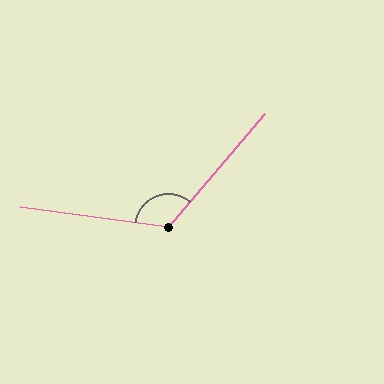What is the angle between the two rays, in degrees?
Approximately 123 degrees.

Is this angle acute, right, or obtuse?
It is obtuse.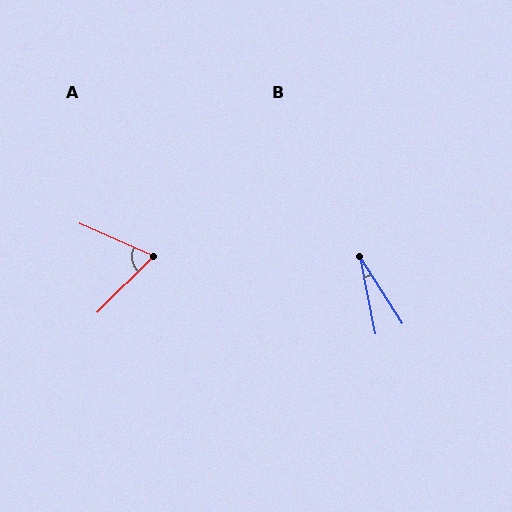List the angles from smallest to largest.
B (22°), A (69°).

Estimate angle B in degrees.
Approximately 22 degrees.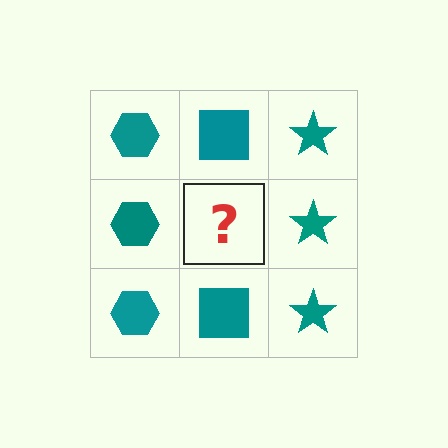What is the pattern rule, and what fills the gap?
The rule is that each column has a consistent shape. The gap should be filled with a teal square.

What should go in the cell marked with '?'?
The missing cell should contain a teal square.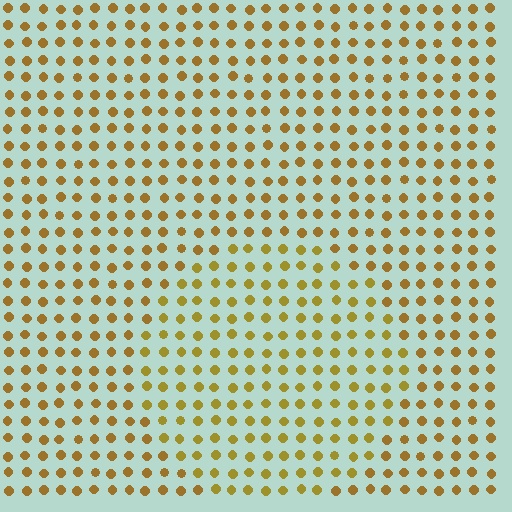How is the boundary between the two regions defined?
The boundary is defined purely by a slight shift in hue (about 16 degrees). Spacing, size, and orientation are identical on both sides.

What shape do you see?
I see a circle.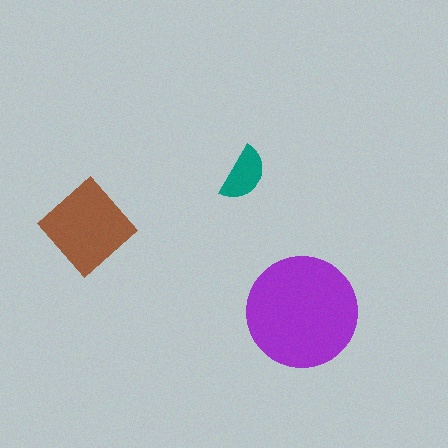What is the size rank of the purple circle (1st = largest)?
1st.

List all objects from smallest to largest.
The teal semicircle, the brown diamond, the purple circle.